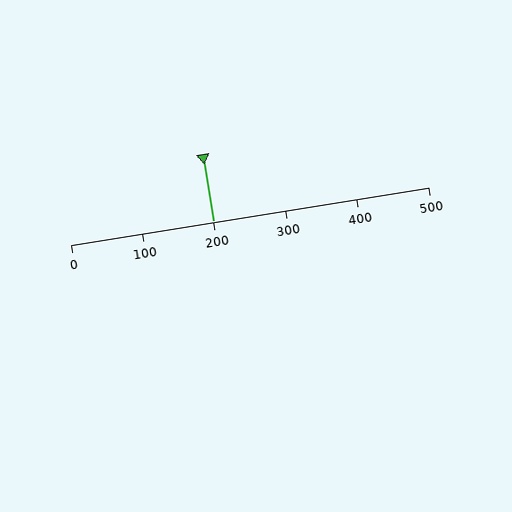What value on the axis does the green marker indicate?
The marker indicates approximately 200.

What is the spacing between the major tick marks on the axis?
The major ticks are spaced 100 apart.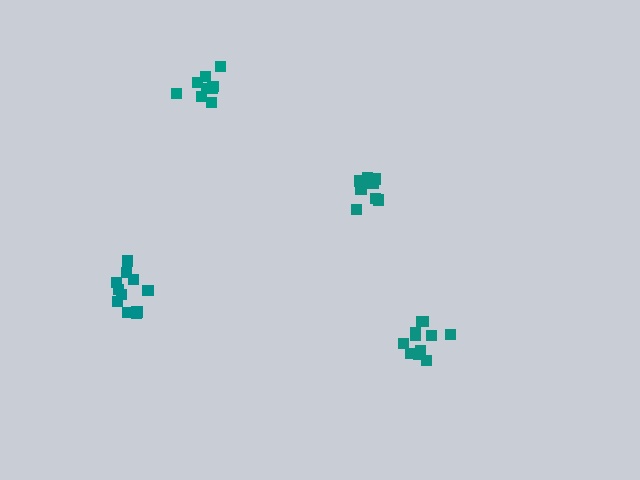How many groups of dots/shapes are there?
There are 4 groups.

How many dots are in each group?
Group 1: 11 dots, Group 2: 9 dots, Group 3: 9 dots, Group 4: 11 dots (40 total).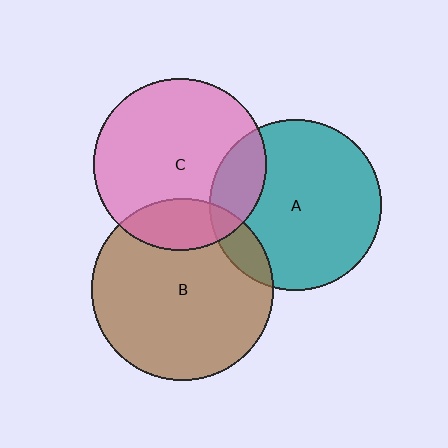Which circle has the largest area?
Circle B (brown).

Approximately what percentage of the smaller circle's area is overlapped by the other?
Approximately 10%.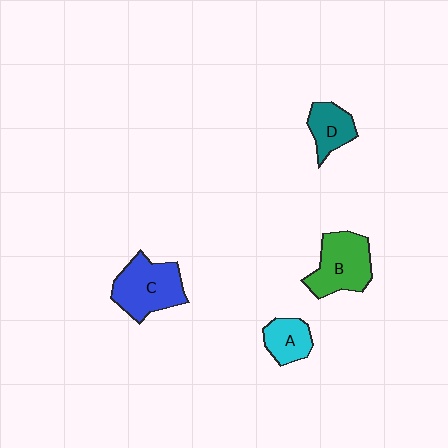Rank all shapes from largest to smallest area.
From largest to smallest: C (blue), B (green), D (teal), A (cyan).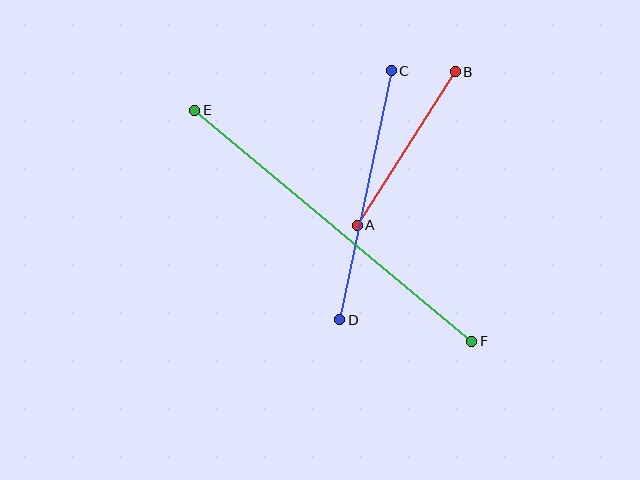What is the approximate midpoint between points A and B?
The midpoint is at approximately (406, 148) pixels.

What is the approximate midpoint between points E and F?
The midpoint is at approximately (333, 226) pixels.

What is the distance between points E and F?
The distance is approximately 361 pixels.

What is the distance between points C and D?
The distance is approximately 254 pixels.